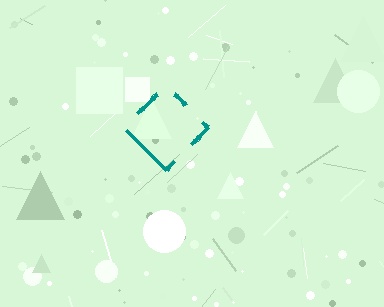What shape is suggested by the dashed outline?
The dashed outline suggests a diamond.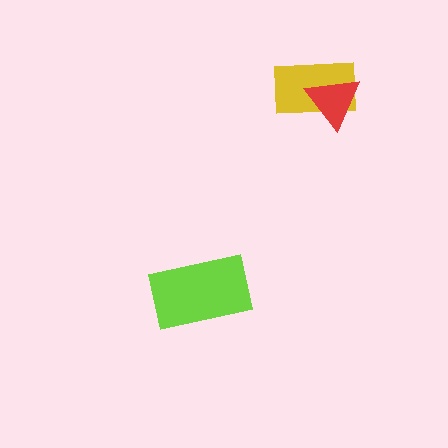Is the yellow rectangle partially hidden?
Yes, it is partially covered by another shape.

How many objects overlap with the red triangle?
1 object overlaps with the red triangle.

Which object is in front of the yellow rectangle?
The red triangle is in front of the yellow rectangle.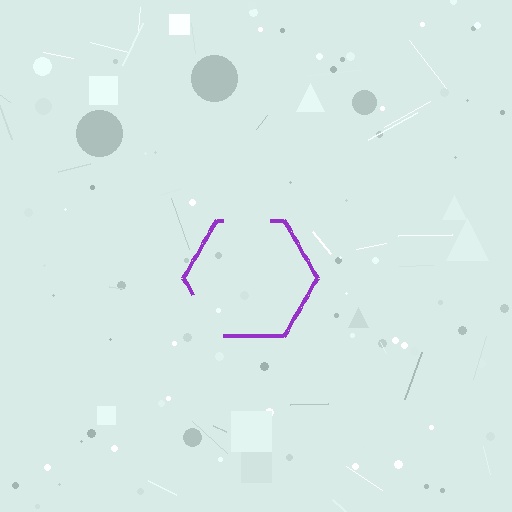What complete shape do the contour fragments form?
The contour fragments form a hexagon.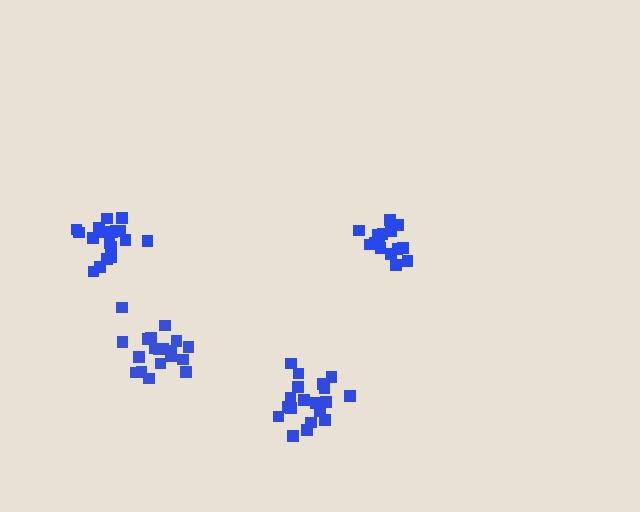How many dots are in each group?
Group 1: 18 dots, Group 2: 19 dots, Group 3: 15 dots, Group 4: 20 dots (72 total).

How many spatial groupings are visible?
There are 4 spatial groupings.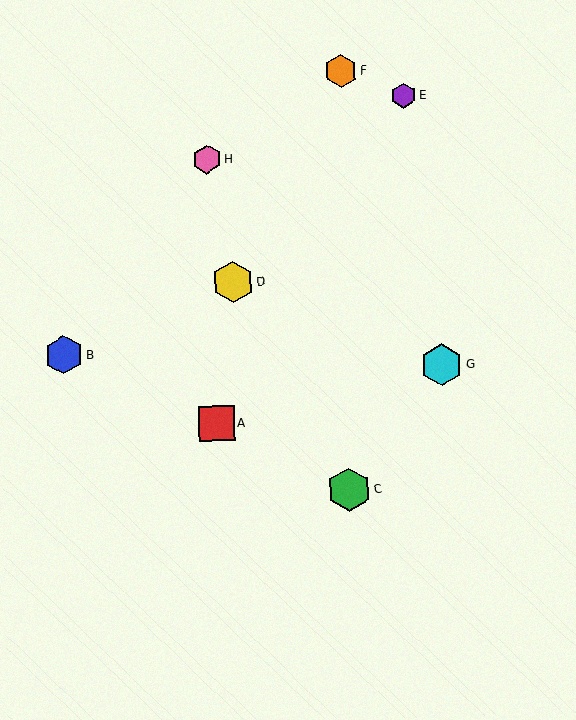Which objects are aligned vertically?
Objects C, F are aligned vertically.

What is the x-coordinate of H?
Object H is at x≈207.